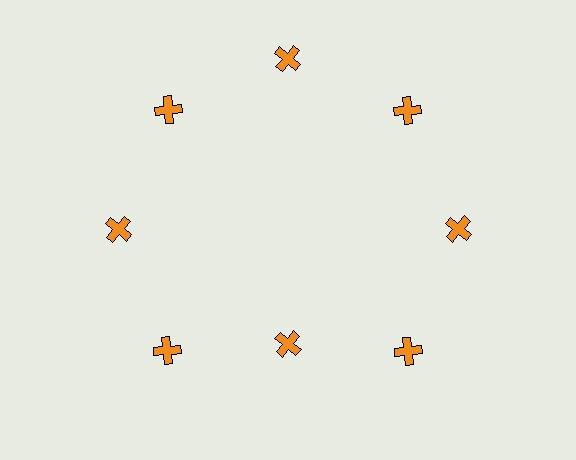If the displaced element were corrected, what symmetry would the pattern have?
It would have 8-fold rotational symmetry — the pattern would map onto itself every 45 degrees.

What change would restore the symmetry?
The symmetry would be restored by moving it outward, back onto the ring so that all 8 crosses sit at equal angles and equal distance from the center.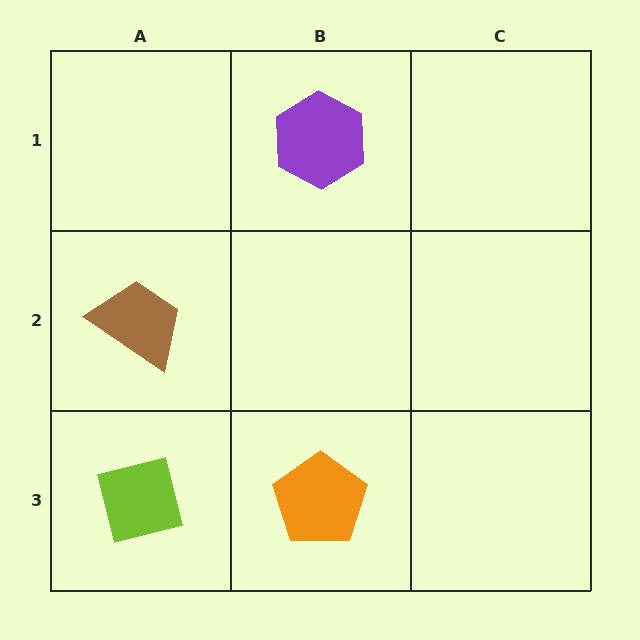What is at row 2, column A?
A brown trapezoid.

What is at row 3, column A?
A lime square.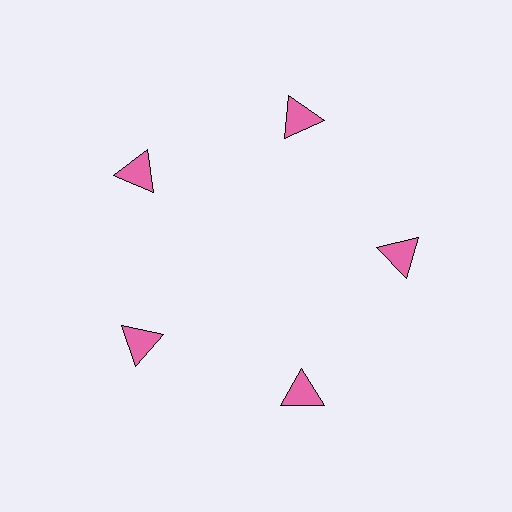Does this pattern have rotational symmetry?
Yes, this pattern has 5-fold rotational symmetry. It looks the same after rotating 72 degrees around the center.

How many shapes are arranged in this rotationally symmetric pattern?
There are 5 shapes, arranged in 5 groups of 1.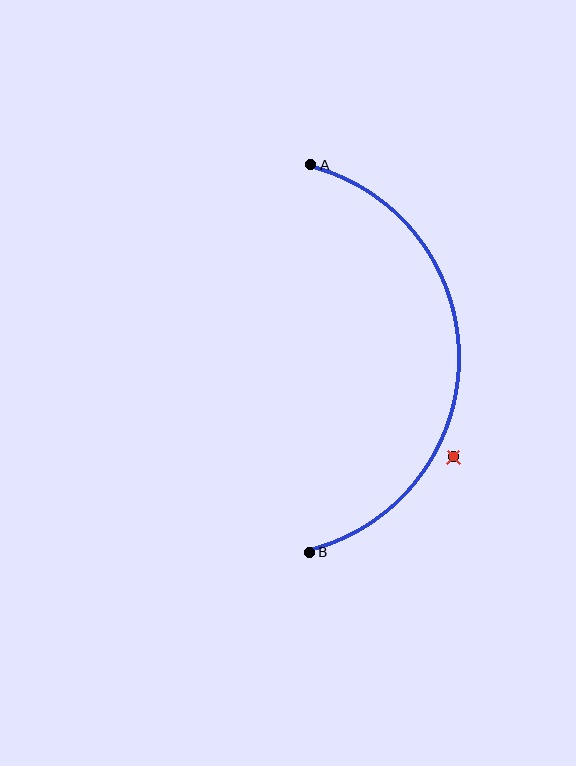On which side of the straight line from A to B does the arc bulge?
The arc bulges to the right of the straight line connecting A and B.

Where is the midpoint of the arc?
The arc midpoint is the point on the curve farthest from the straight line joining A and B. It sits to the right of that line.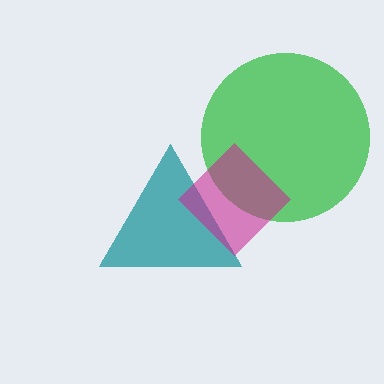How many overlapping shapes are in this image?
There are 3 overlapping shapes in the image.